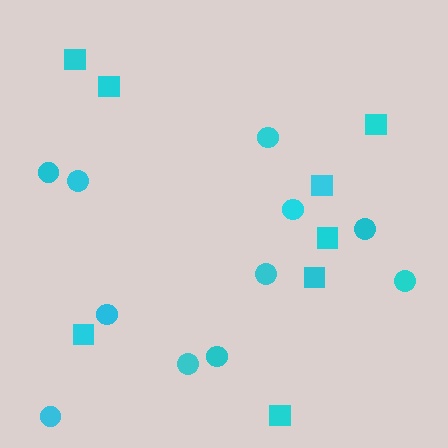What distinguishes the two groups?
There are 2 groups: one group of circles (11) and one group of squares (8).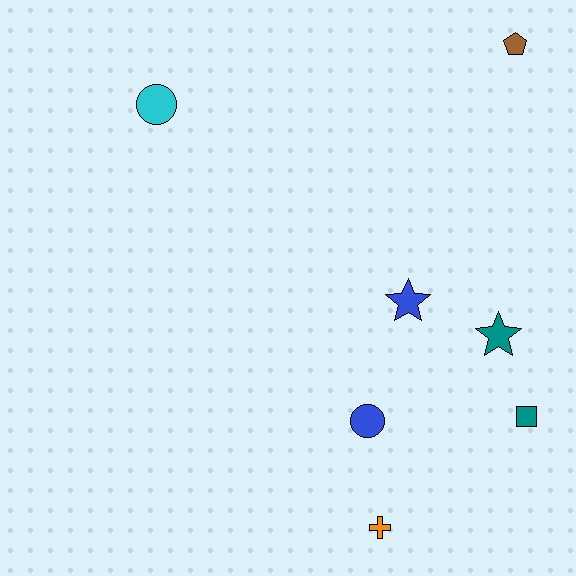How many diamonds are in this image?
There are no diamonds.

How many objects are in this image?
There are 7 objects.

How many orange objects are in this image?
There is 1 orange object.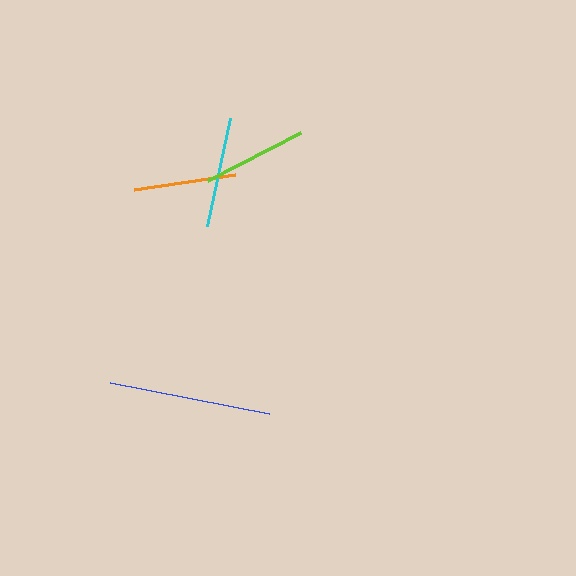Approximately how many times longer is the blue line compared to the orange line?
The blue line is approximately 1.6 times the length of the orange line.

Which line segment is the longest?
The blue line is the longest at approximately 162 pixels.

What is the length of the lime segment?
The lime segment is approximately 104 pixels long.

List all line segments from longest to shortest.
From longest to shortest: blue, cyan, lime, orange.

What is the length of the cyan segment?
The cyan segment is approximately 110 pixels long.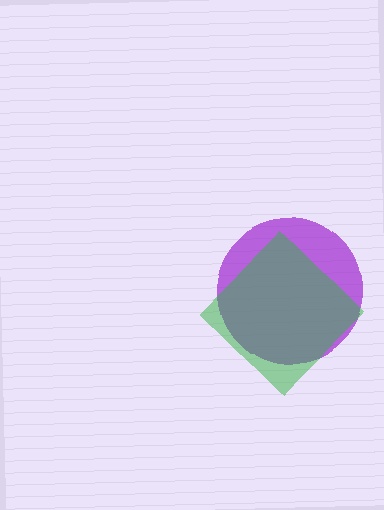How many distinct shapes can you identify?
There are 2 distinct shapes: a purple circle, a green diamond.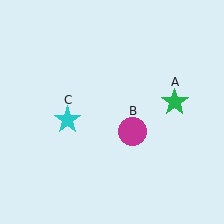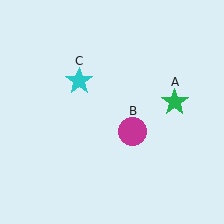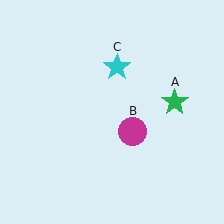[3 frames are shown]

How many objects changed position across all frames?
1 object changed position: cyan star (object C).